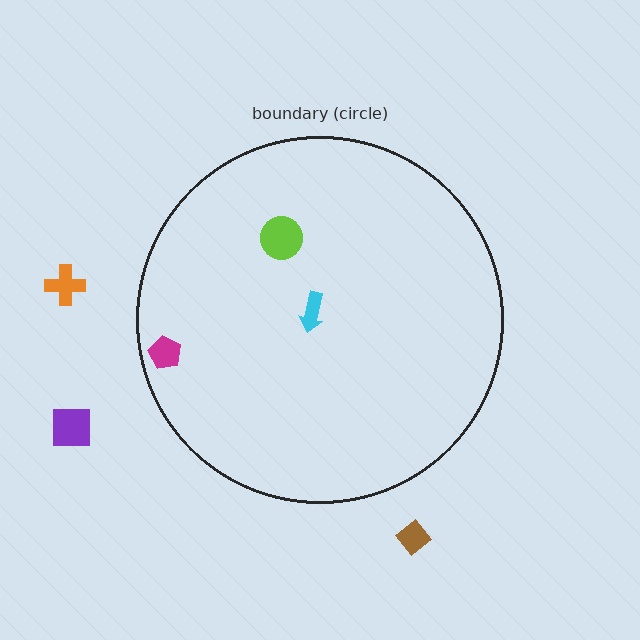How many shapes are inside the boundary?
3 inside, 3 outside.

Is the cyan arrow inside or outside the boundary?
Inside.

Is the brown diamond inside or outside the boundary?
Outside.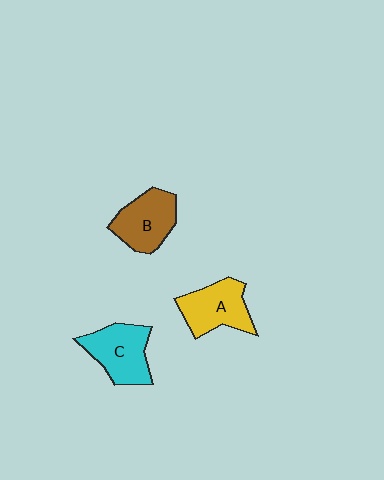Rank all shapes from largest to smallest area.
From largest to smallest: C (cyan), A (yellow), B (brown).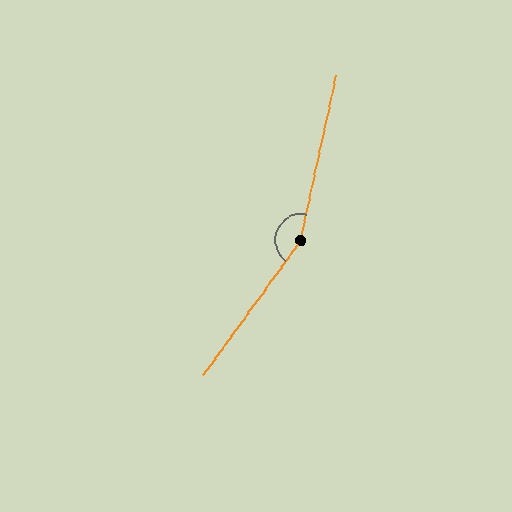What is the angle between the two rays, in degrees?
Approximately 156 degrees.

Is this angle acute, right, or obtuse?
It is obtuse.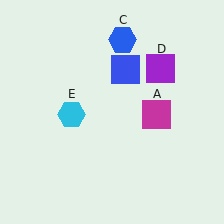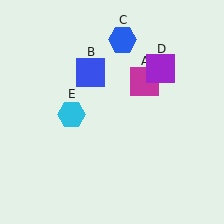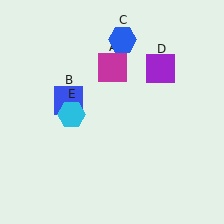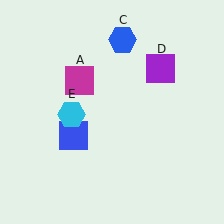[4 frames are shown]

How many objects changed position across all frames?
2 objects changed position: magenta square (object A), blue square (object B).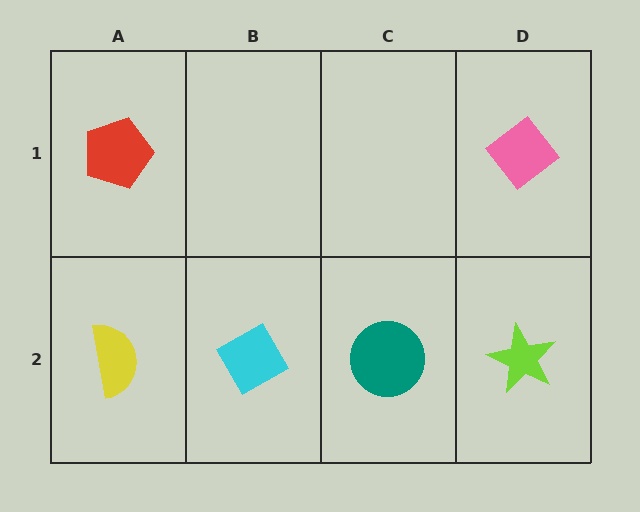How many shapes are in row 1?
2 shapes.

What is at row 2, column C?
A teal circle.